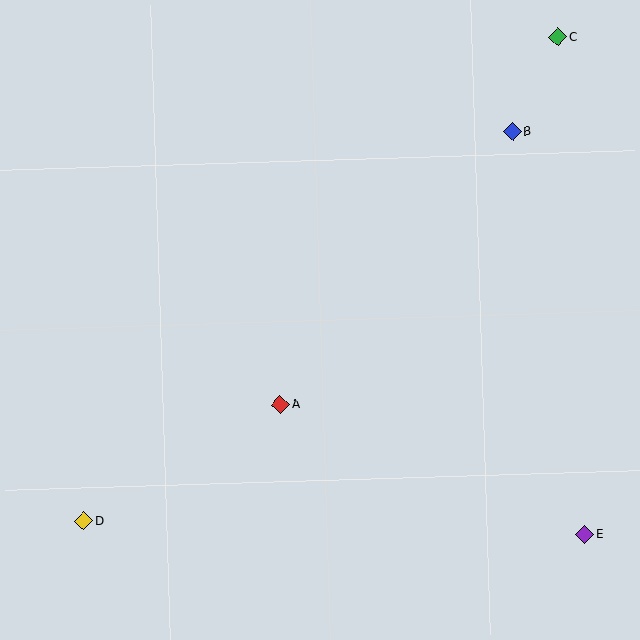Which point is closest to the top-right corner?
Point C is closest to the top-right corner.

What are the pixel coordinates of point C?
Point C is at (558, 37).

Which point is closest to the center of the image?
Point A at (280, 405) is closest to the center.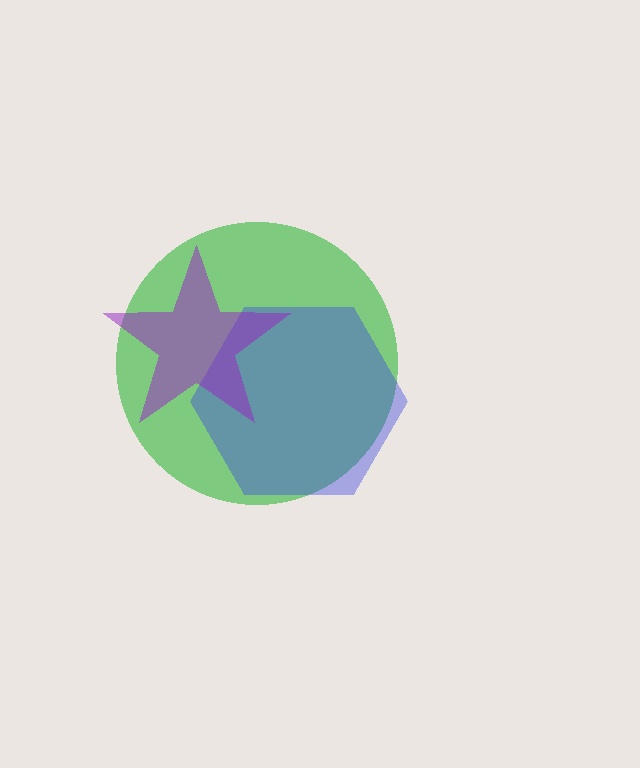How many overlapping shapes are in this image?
There are 3 overlapping shapes in the image.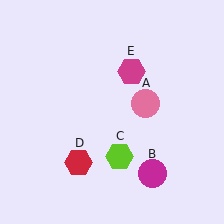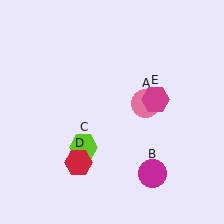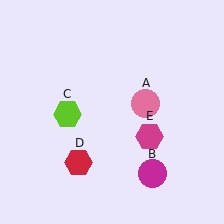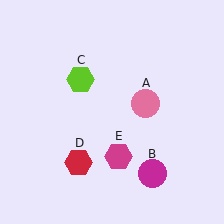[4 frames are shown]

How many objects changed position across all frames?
2 objects changed position: lime hexagon (object C), magenta hexagon (object E).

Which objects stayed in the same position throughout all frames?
Pink circle (object A) and magenta circle (object B) and red hexagon (object D) remained stationary.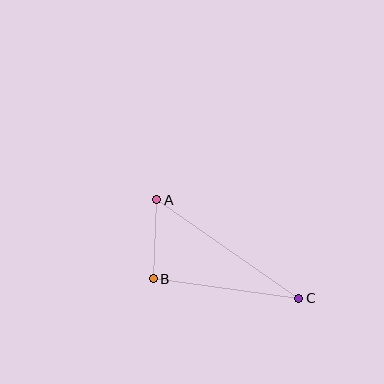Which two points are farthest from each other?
Points A and C are farthest from each other.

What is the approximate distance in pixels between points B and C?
The distance between B and C is approximately 147 pixels.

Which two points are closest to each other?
Points A and B are closest to each other.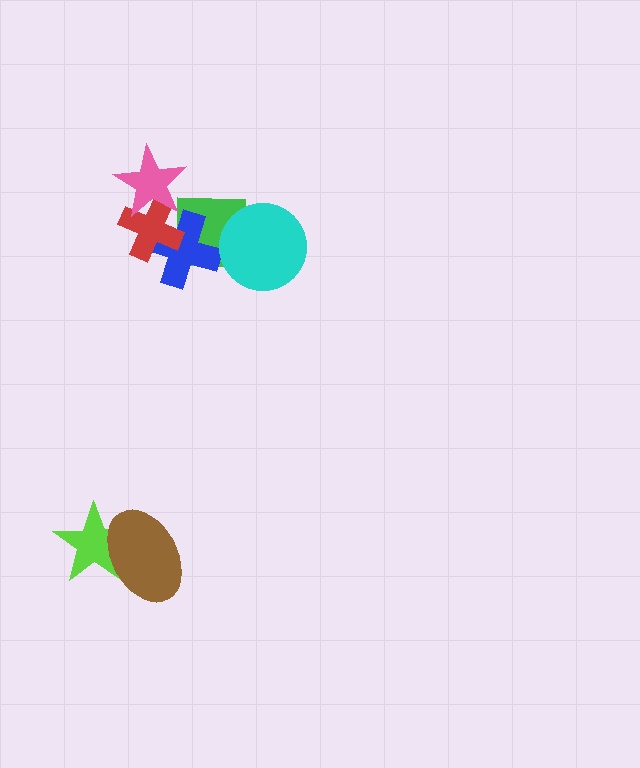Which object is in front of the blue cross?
The red cross is in front of the blue cross.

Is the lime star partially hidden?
Yes, it is partially covered by another shape.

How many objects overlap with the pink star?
2 objects overlap with the pink star.